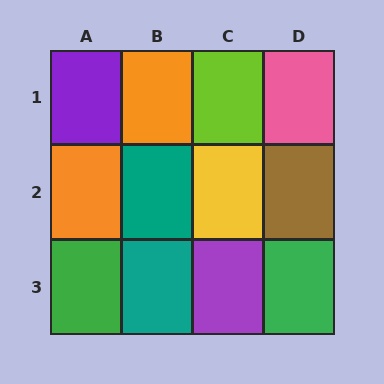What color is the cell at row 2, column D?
Brown.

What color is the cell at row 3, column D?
Green.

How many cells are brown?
1 cell is brown.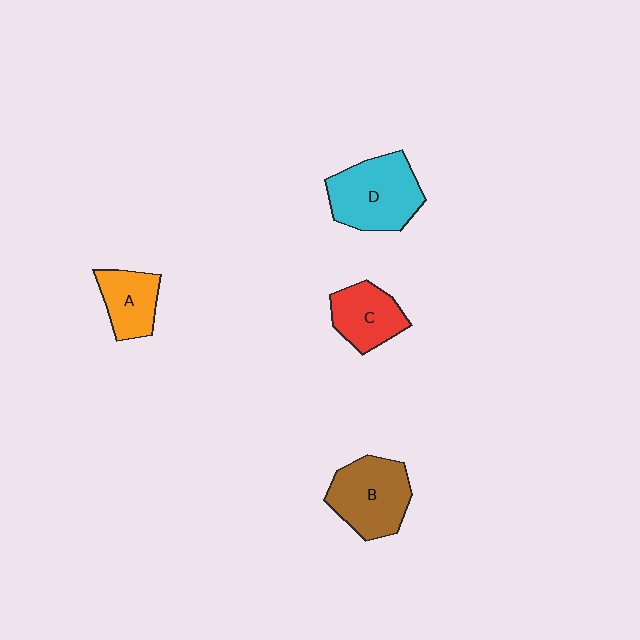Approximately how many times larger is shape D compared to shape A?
Approximately 1.7 times.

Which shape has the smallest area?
Shape A (orange).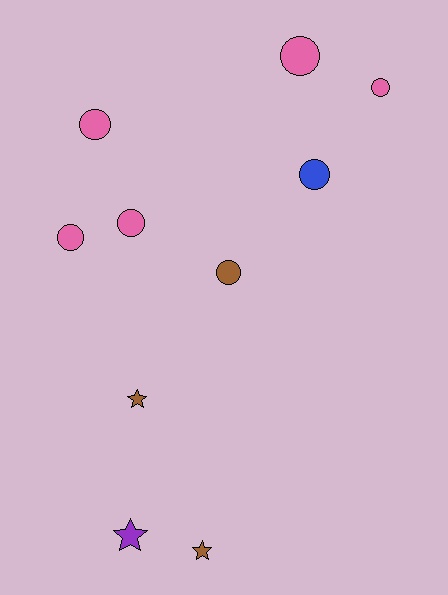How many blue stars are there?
There are no blue stars.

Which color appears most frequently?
Pink, with 5 objects.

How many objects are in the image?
There are 10 objects.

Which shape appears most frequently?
Circle, with 7 objects.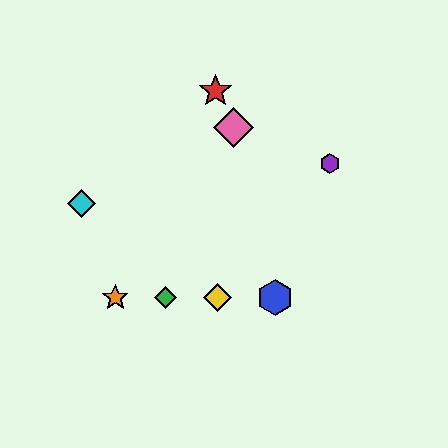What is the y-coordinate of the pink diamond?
The pink diamond is at y≈127.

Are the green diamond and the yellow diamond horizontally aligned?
Yes, both are at y≈298.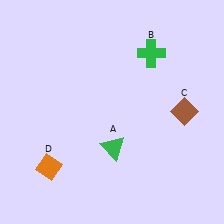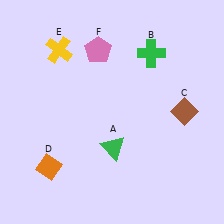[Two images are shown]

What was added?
A yellow cross (E), a pink pentagon (F) were added in Image 2.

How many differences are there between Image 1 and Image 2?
There are 2 differences between the two images.